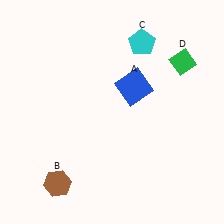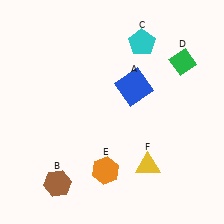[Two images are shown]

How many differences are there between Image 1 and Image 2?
There are 2 differences between the two images.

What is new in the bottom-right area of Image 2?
A yellow triangle (F) was added in the bottom-right area of Image 2.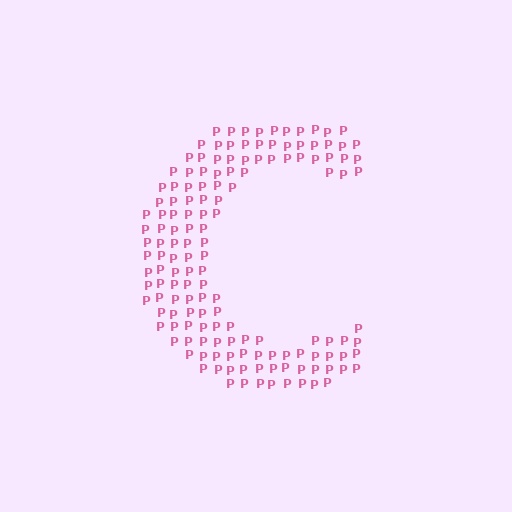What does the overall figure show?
The overall figure shows the letter C.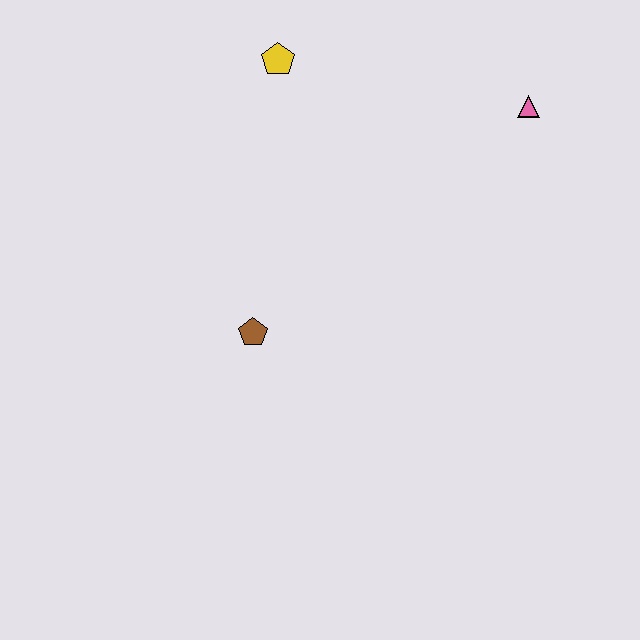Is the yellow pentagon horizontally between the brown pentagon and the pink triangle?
Yes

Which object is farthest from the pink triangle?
The brown pentagon is farthest from the pink triangle.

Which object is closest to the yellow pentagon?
The pink triangle is closest to the yellow pentagon.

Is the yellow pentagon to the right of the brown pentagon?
Yes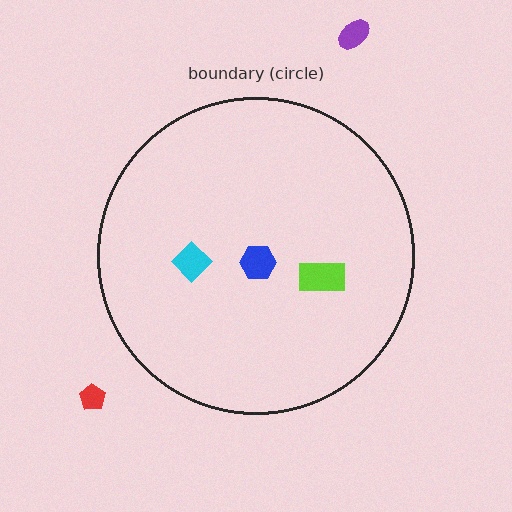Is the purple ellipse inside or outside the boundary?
Outside.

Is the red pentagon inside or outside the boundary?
Outside.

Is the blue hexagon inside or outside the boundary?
Inside.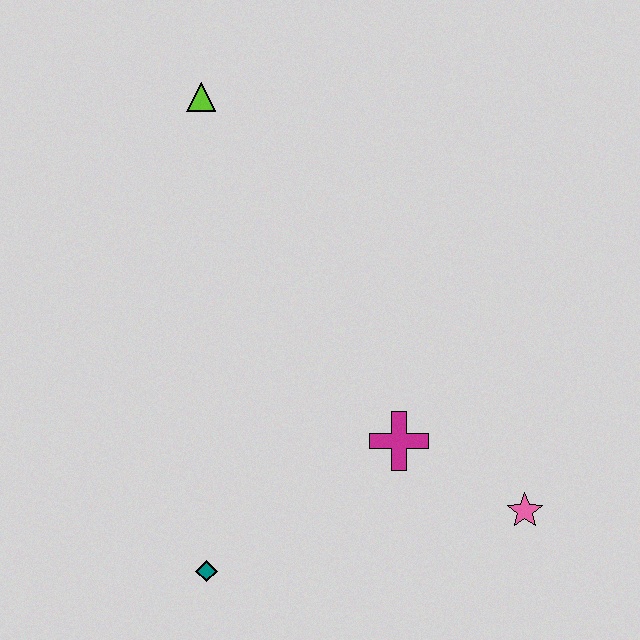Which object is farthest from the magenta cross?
The lime triangle is farthest from the magenta cross.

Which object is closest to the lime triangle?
The magenta cross is closest to the lime triangle.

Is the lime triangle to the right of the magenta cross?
No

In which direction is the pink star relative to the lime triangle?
The pink star is below the lime triangle.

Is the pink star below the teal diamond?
No